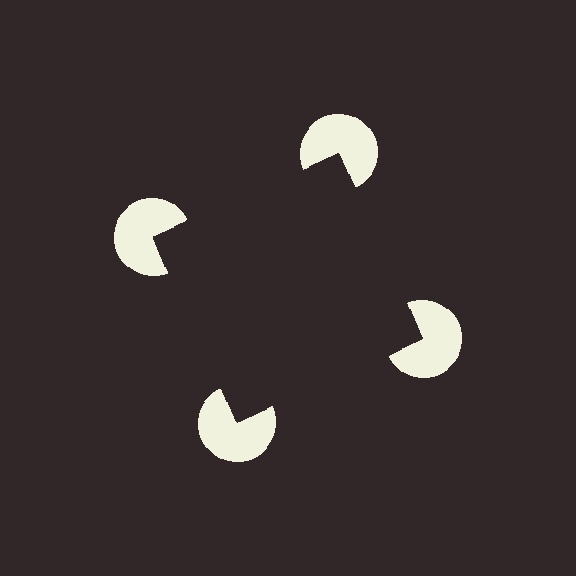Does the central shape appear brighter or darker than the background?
It typically appears slightly darker than the background, even though no actual brightness change is drawn.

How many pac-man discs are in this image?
There are 4 — one at each vertex of the illusory square.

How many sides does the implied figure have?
4 sides.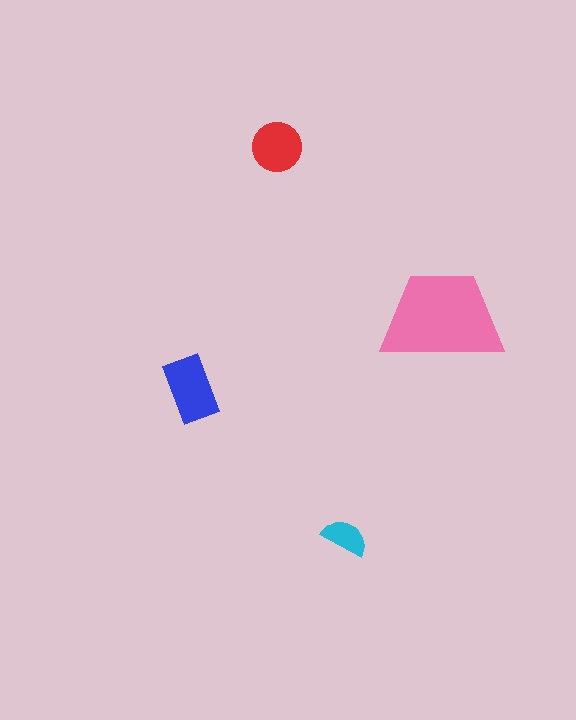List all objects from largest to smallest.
The pink trapezoid, the blue rectangle, the red circle, the cyan semicircle.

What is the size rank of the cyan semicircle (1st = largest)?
4th.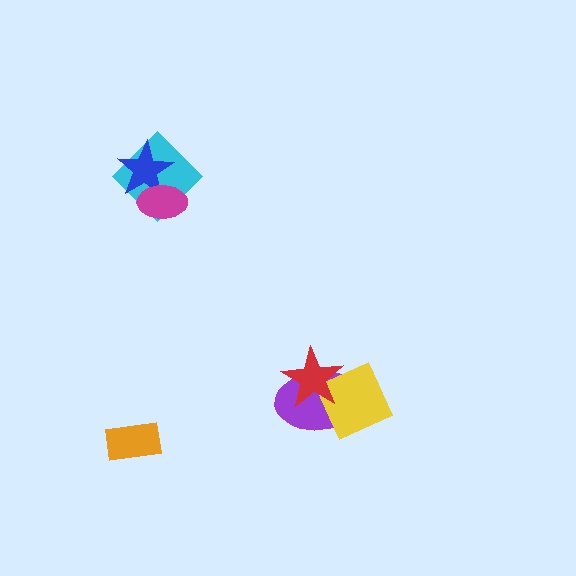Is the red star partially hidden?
No, no other shape covers it.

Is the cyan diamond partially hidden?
Yes, it is partially covered by another shape.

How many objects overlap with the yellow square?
2 objects overlap with the yellow square.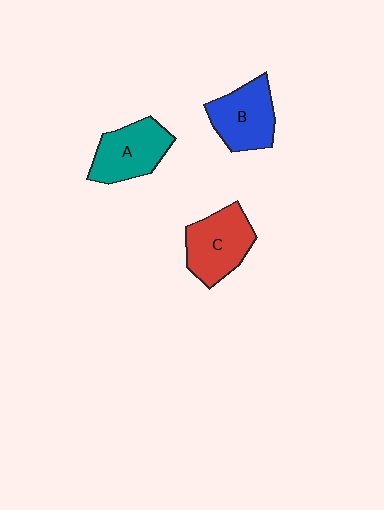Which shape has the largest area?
Shape C (red).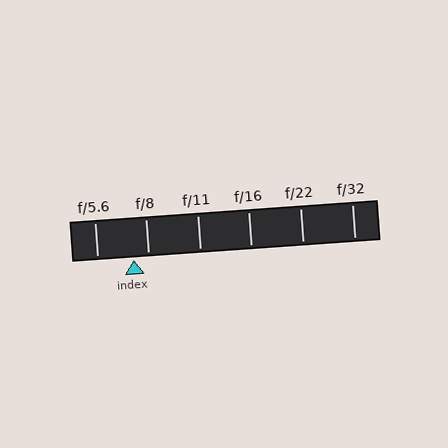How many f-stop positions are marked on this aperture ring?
There are 6 f-stop positions marked.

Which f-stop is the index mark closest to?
The index mark is closest to f/8.